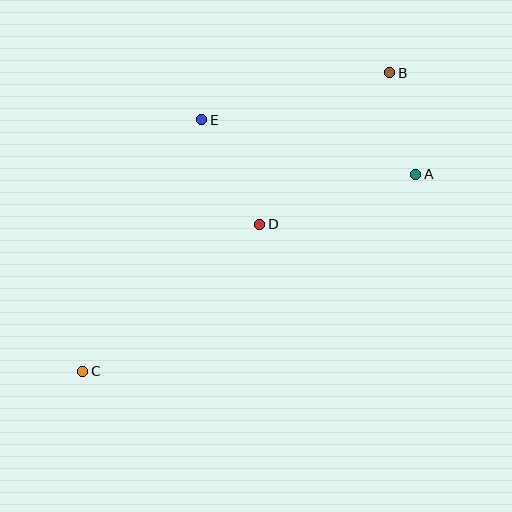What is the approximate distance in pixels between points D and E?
The distance between D and E is approximately 120 pixels.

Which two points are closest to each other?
Points A and B are closest to each other.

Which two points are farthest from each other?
Points B and C are farthest from each other.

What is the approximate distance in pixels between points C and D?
The distance between C and D is approximately 230 pixels.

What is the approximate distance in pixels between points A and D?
The distance between A and D is approximately 164 pixels.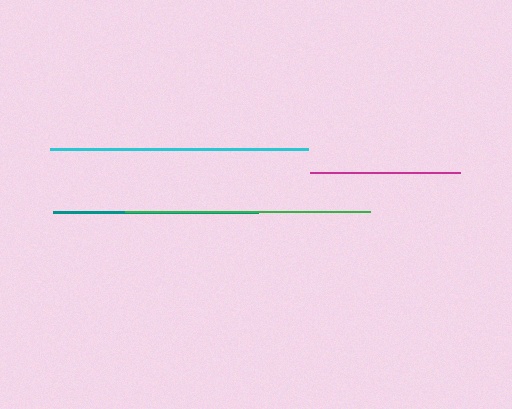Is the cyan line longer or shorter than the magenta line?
The cyan line is longer than the magenta line.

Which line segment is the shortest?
The magenta line is the shortest at approximately 150 pixels.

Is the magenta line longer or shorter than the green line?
The green line is longer than the magenta line.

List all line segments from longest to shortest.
From longest to shortest: cyan, green, teal, magenta.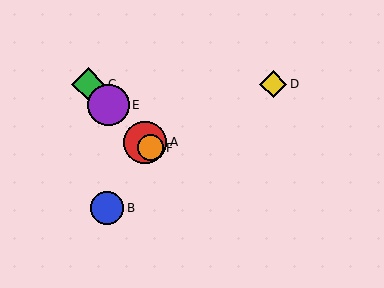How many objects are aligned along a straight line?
4 objects (A, C, E, F) are aligned along a straight line.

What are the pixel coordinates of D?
Object D is at (273, 84).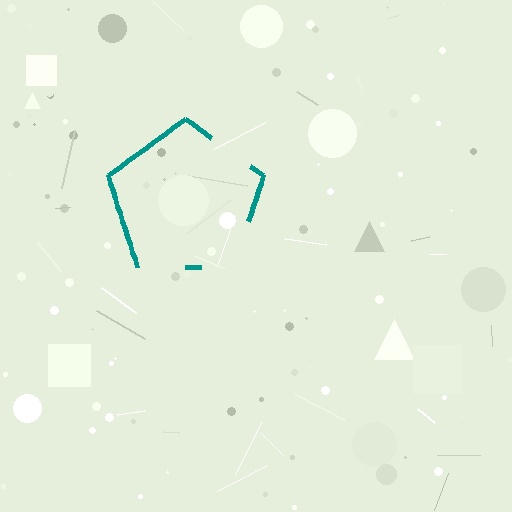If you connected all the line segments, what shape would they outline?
They would outline a pentagon.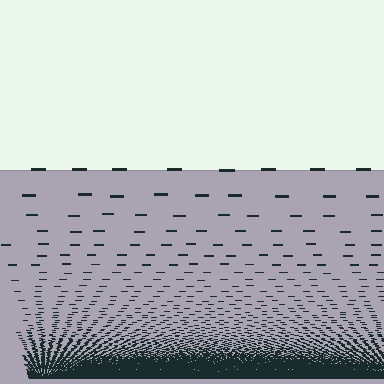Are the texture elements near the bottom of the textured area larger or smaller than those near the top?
Smaller. The gradient is inverted — elements near the bottom are smaller and denser.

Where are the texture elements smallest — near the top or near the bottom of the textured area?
Near the bottom.